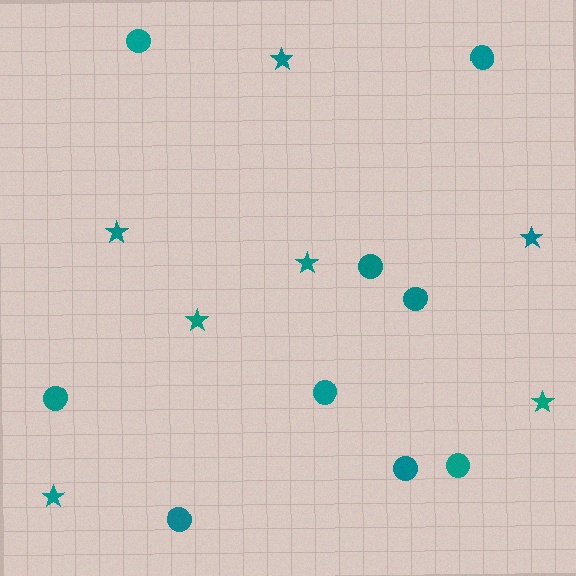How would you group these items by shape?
There are 2 groups: one group of circles (9) and one group of stars (7).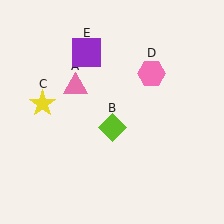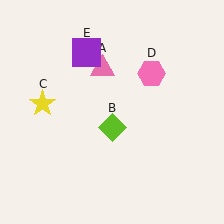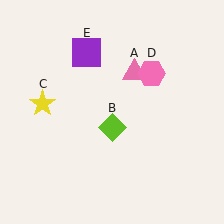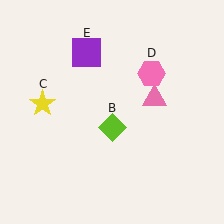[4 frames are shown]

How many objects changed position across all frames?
1 object changed position: pink triangle (object A).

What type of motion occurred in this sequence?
The pink triangle (object A) rotated clockwise around the center of the scene.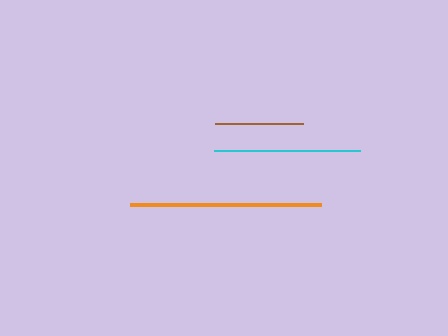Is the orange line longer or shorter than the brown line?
The orange line is longer than the brown line.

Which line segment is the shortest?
The brown line is the shortest at approximately 88 pixels.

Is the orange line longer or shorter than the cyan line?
The orange line is longer than the cyan line.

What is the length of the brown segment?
The brown segment is approximately 88 pixels long.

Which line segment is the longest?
The orange line is the longest at approximately 191 pixels.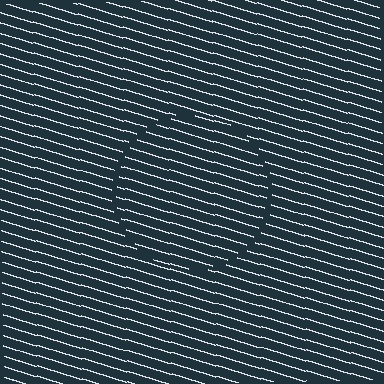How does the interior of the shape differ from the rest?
The interior of the shape contains the same grating, shifted by half a period — the contour is defined by the phase discontinuity where line-ends from the inner and outer gratings abut.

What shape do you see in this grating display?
An illusory circle. The interior of the shape contains the same grating, shifted by half a period — the contour is defined by the phase discontinuity where line-ends from the inner and outer gratings abut.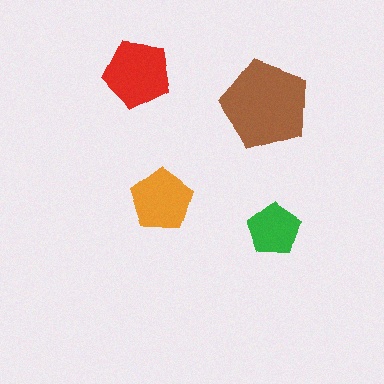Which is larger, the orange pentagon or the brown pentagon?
The brown one.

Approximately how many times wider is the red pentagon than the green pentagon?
About 1.5 times wider.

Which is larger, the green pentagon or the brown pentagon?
The brown one.